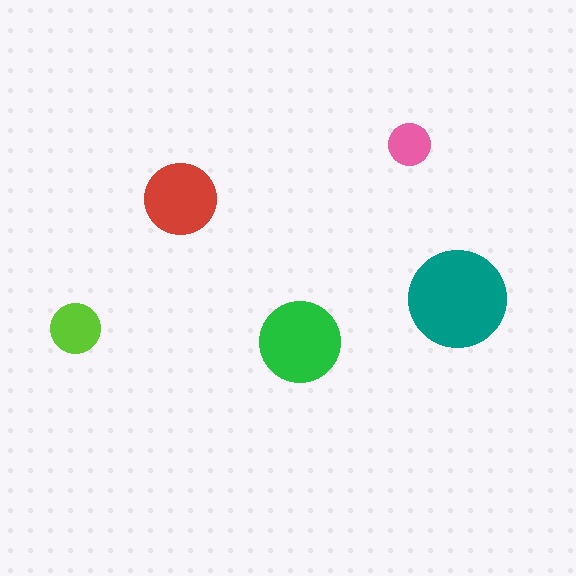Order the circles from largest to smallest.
the teal one, the green one, the red one, the lime one, the pink one.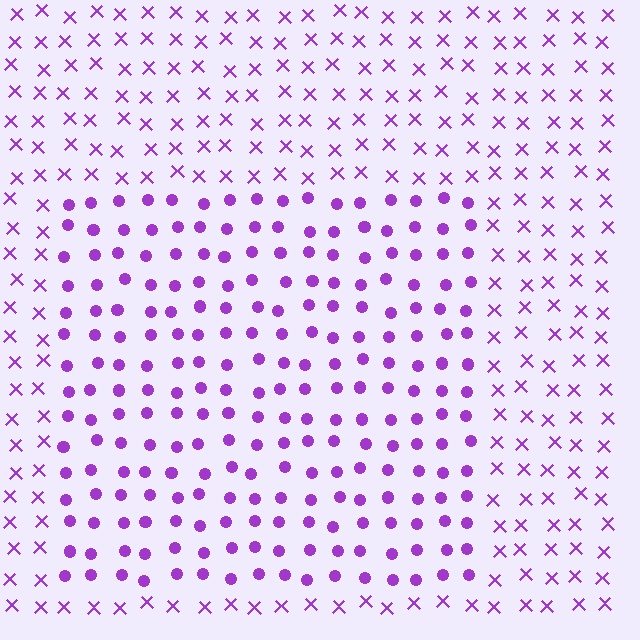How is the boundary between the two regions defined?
The boundary is defined by a change in element shape: circles inside vs. X marks outside. All elements share the same color and spacing.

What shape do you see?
I see a rectangle.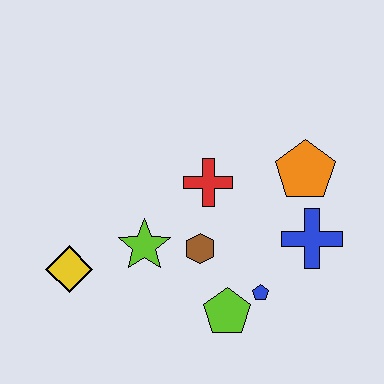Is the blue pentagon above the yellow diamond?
No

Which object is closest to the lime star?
The brown hexagon is closest to the lime star.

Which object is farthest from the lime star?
The orange pentagon is farthest from the lime star.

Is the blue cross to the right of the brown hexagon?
Yes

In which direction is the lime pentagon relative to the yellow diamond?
The lime pentagon is to the right of the yellow diamond.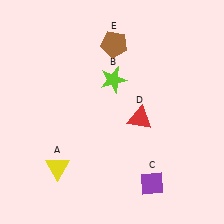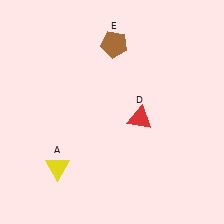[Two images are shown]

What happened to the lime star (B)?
The lime star (B) was removed in Image 2. It was in the top-right area of Image 1.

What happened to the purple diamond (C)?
The purple diamond (C) was removed in Image 2. It was in the bottom-right area of Image 1.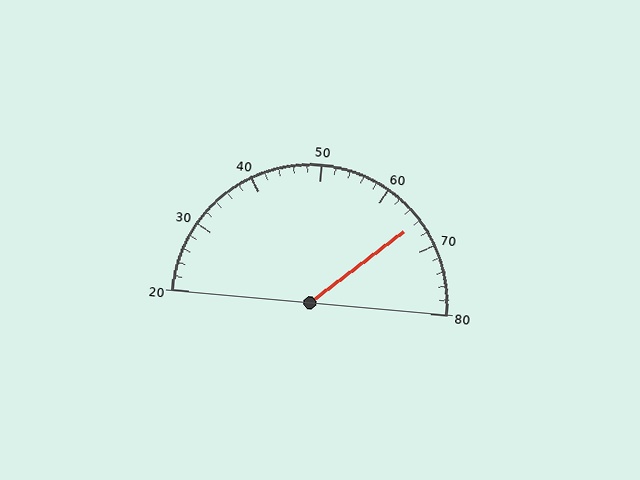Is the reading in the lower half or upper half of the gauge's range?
The reading is in the upper half of the range (20 to 80).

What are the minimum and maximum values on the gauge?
The gauge ranges from 20 to 80.